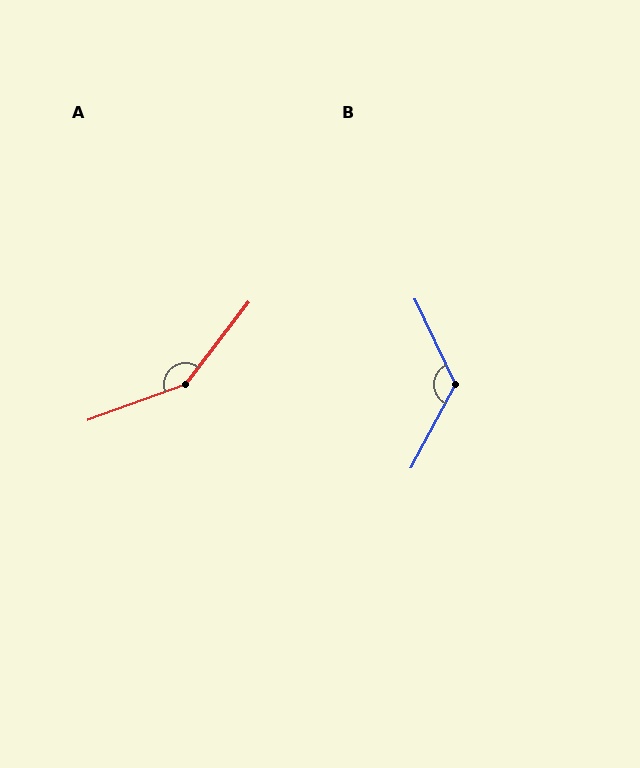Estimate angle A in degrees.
Approximately 147 degrees.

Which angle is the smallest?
B, at approximately 127 degrees.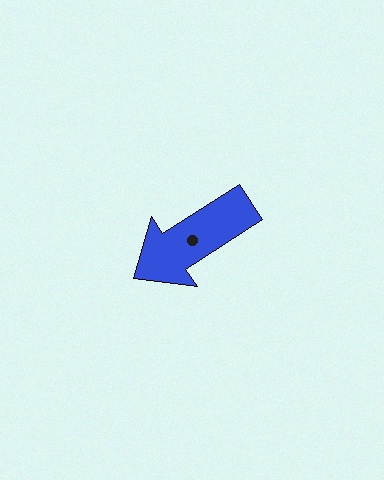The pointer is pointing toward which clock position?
Roughly 8 o'clock.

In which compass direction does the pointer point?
Southwest.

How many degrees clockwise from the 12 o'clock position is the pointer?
Approximately 237 degrees.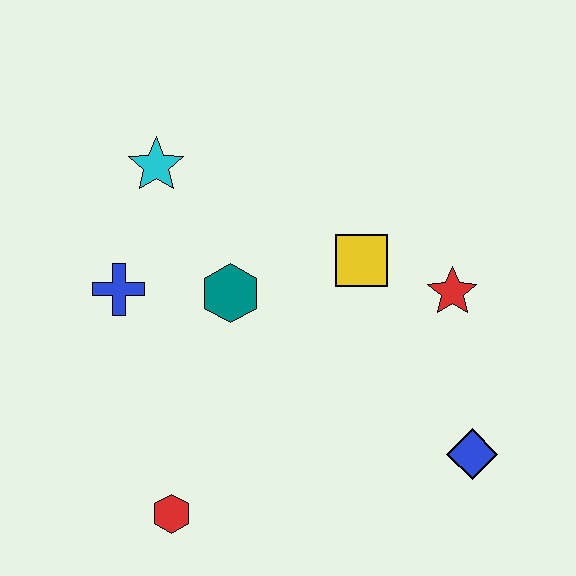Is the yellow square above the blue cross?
Yes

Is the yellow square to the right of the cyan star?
Yes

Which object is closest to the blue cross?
The teal hexagon is closest to the blue cross.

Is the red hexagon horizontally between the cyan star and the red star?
Yes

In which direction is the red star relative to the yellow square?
The red star is to the right of the yellow square.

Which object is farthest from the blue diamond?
The cyan star is farthest from the blue diamond.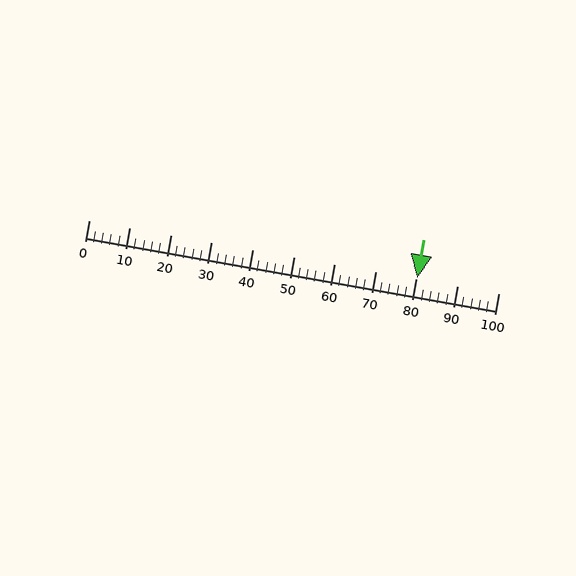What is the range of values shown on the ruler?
The ruler shows values from 0 to 100.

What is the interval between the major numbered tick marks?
The major tick marks are spaced 10 units apart.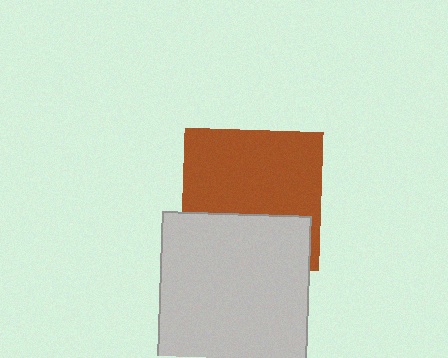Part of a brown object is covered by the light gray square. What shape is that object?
It is a square.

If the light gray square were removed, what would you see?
You would see the complete brown square.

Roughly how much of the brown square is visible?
About half of it is visible (roughly 63%).